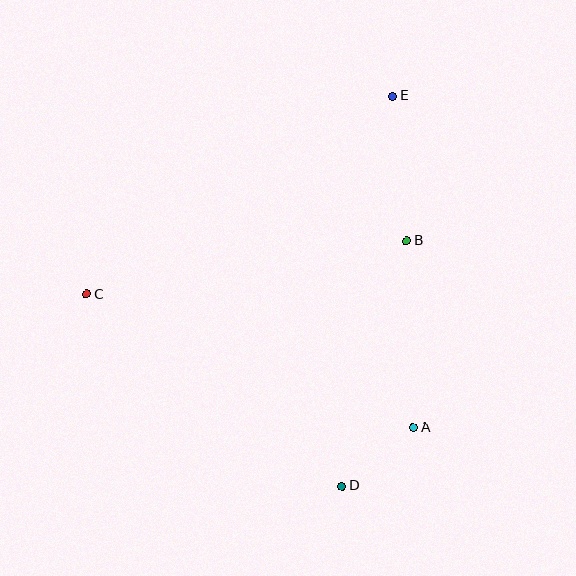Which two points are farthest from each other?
Points D and E are farthest from each other.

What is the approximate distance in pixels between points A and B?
The distance between A and B is approximately 187 pixels.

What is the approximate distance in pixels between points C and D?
The distance between C and D is approximately 319 pixels.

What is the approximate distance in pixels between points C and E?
The distance between C and E is approximately 365 pixels.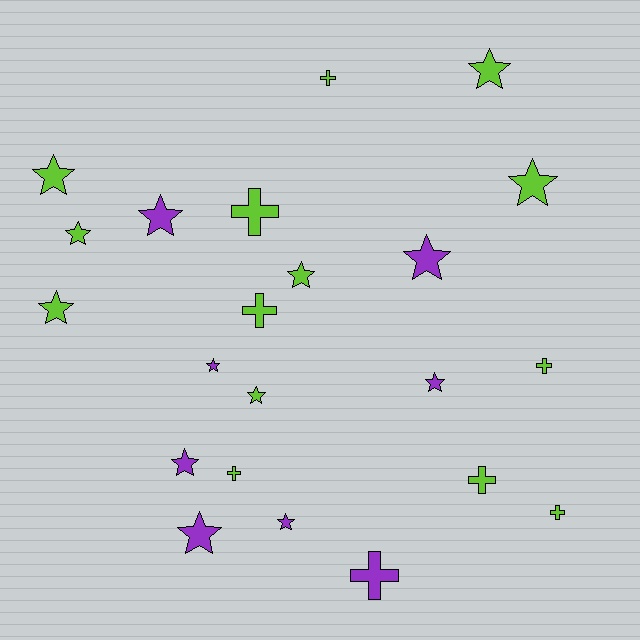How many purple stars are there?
There are 7 purple stars.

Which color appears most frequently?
Lime, with 14 objects.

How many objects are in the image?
There are 22 objects.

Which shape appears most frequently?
Star, with 14 objects.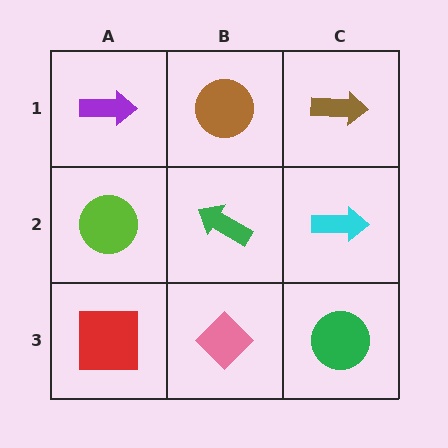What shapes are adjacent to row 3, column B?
A green arrow (row 2, column B), a red square (row 3, column A), a green circle (row 3, column C).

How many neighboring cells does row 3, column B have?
3.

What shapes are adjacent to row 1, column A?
A lime circle (row 2, column A), a brown circle (row 1, column B).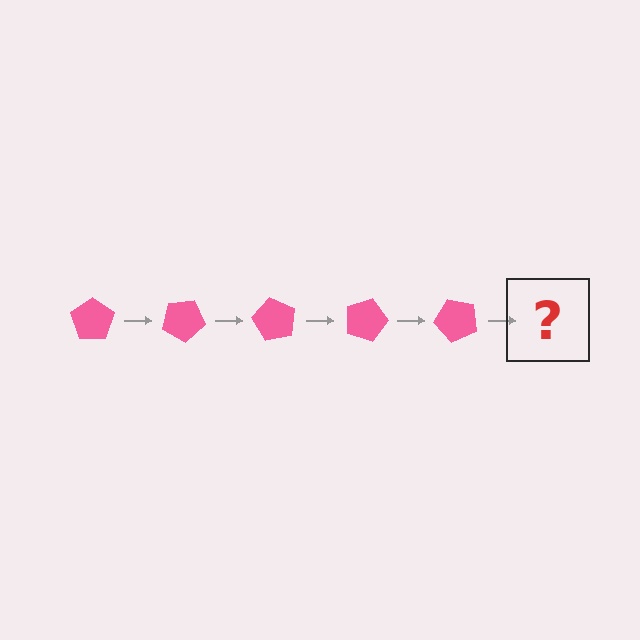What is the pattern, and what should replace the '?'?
The pattern is that the pentagon rotates 30 degrees each step. The '?' should be a pink pentagon rotated 150 degrees.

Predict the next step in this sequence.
The next step is a pink pentagon rotated 150 degrees.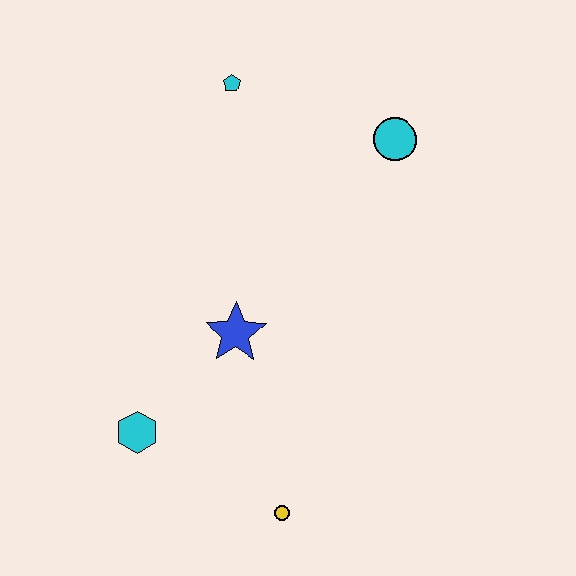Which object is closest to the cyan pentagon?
The cyan circle is closest to the cyan pentagon.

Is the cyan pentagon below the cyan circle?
No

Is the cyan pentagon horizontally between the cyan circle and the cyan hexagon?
Yes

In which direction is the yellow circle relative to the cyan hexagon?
The yellow circle is to the right of the cyan hexagon.